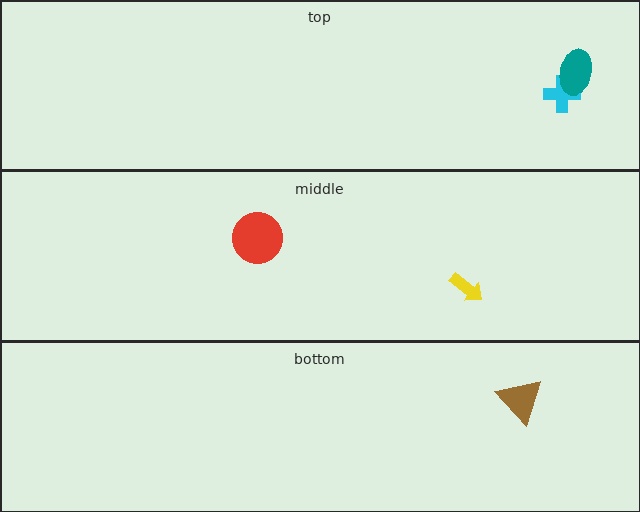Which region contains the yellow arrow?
The middle region.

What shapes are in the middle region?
The yellow arrow, the red circle.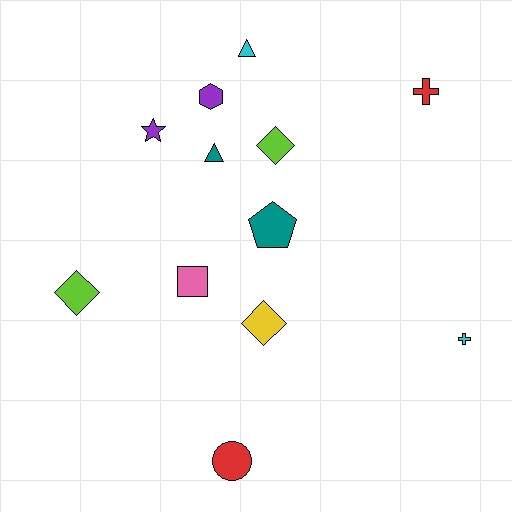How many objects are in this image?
There are 12 objects.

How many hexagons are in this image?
There is 1 hexagon.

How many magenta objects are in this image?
There are no magenta objects.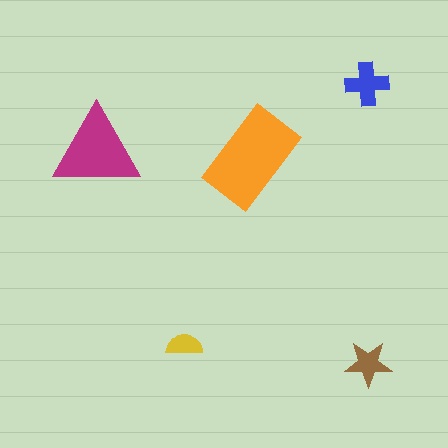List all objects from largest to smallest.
The orange rectangle, the magenta triangle, the blue cross, the brown star, the yellow semicircle.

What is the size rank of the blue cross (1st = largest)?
3rd.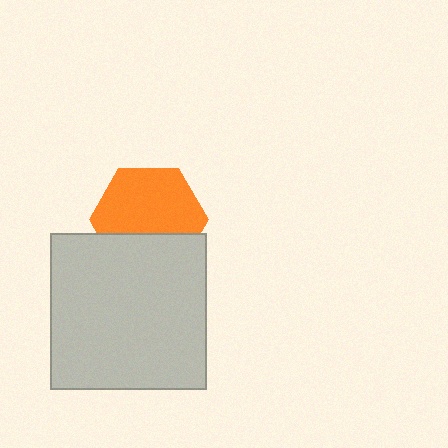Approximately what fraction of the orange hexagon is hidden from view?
Roughly 33% of the orange hexagon is hidden behind the light gray square.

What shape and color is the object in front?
The object in front is a light gray square.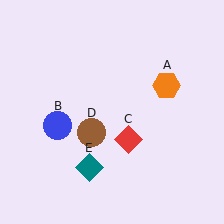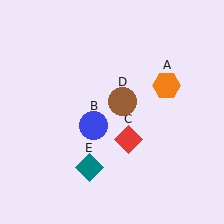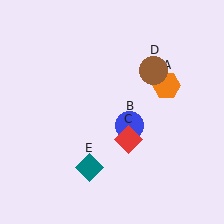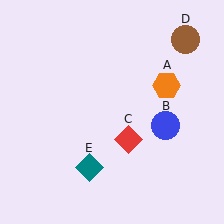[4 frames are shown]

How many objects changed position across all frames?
2 objects changed position: blue circle (object B), brown circle (object D).